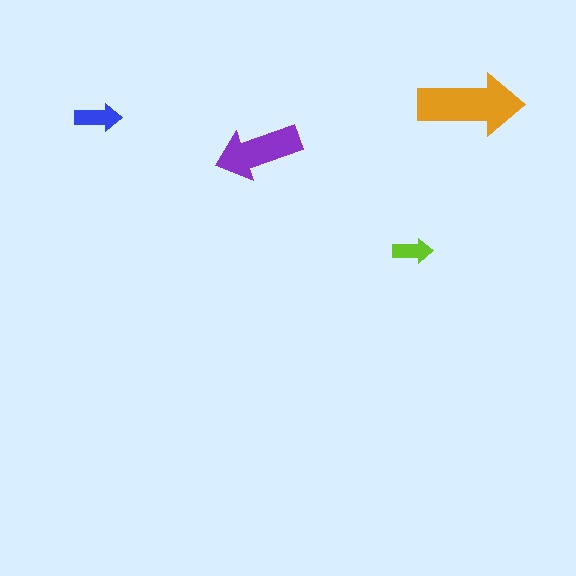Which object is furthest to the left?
The blue arrow is leftmost.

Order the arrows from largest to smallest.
the orange one, the purple one, the blue one, the lime one.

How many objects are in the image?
There are 4 objects in the image.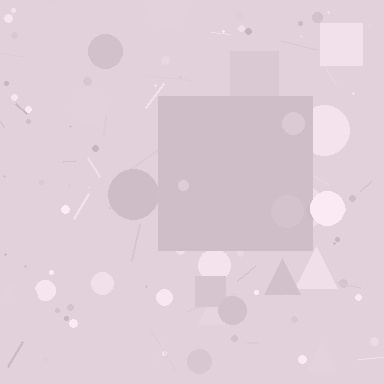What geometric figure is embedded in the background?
A square is embedded in the background.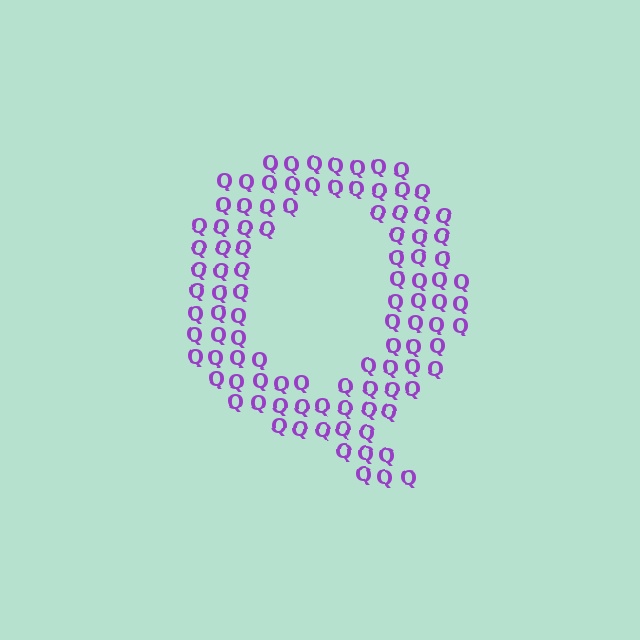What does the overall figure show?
The overall figure shows the letter Q.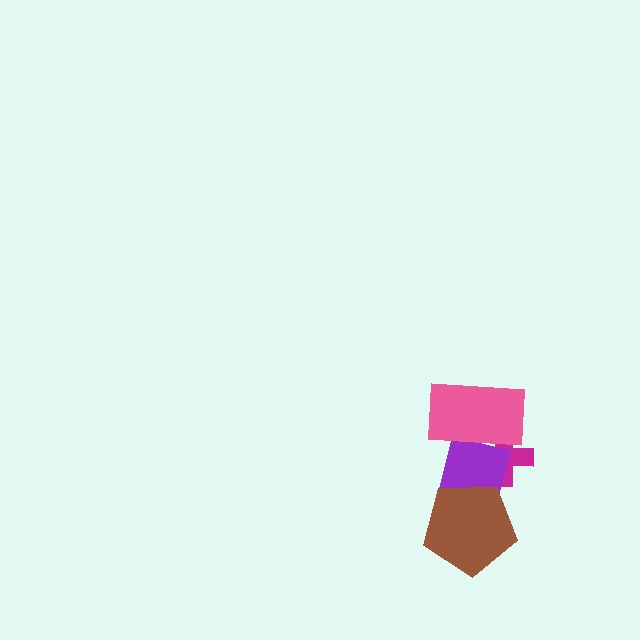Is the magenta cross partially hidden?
Yes, it is partially covered by another shape.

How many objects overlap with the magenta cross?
2 objects overlap with the magenta cross.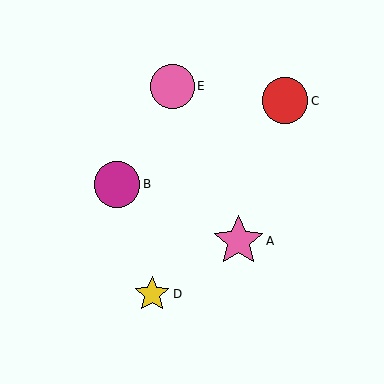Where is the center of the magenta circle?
The center of the magenta circle is at (117, 184).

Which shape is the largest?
The pink star (labeled A) is the largest.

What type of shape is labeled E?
Shape E is a pink circle.